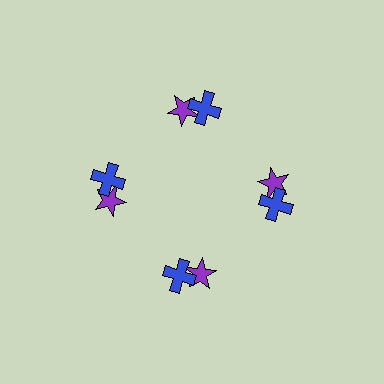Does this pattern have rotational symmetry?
Yes, this pattern has 4-fold rotational symmetry. It looks the same after rotating 90 degrees around the center.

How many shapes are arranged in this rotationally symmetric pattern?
There are 8 shapes, arranged in 4 groups of 2.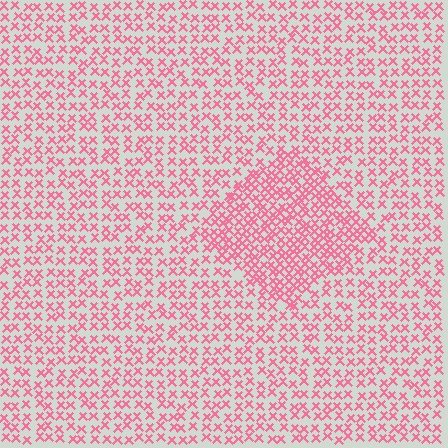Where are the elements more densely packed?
The elements are more densely packed inside the diamond boundary.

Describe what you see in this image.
The image contains small pink elements arranged at two different densities. A diamond-shaped region is visible where the elements are more densely packed than the surrounding area.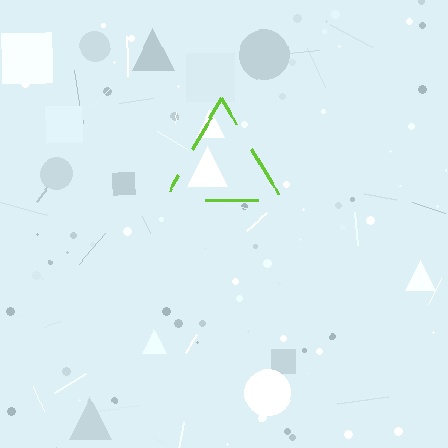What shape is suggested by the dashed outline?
The dashed outline suggests a triangle.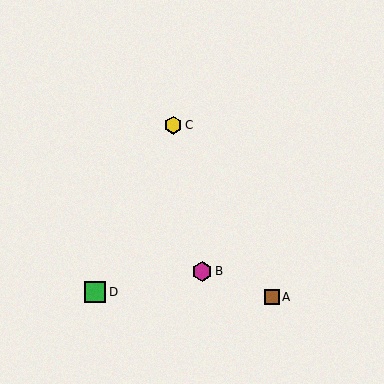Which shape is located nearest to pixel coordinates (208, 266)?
The magenta hexagon (labeled B) at (202, 271) is nearest to that location.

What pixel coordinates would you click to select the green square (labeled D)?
Click at (95, 292) to select the green square D.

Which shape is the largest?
The green square (labeled D) is the largest.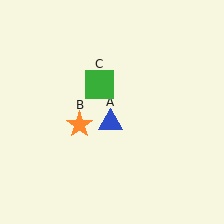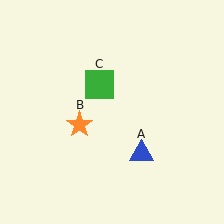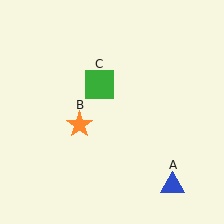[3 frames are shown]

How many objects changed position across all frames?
1 object changed position: blue triangle (object A).